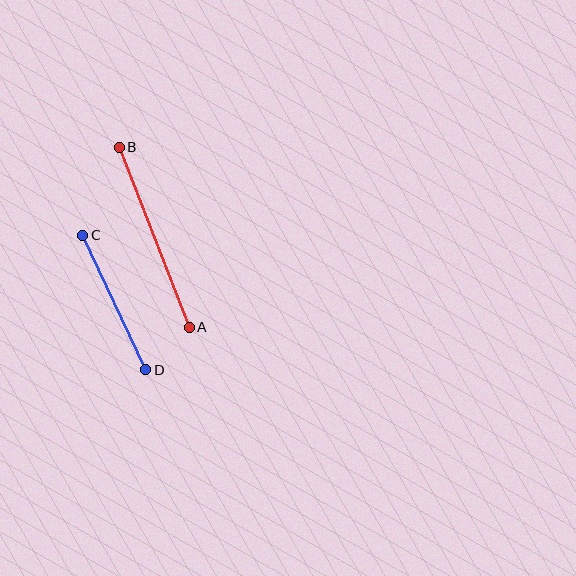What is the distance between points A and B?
The distance is approximately 193 pixels.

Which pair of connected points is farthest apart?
Points A and B are farthest apart.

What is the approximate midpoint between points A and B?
The midpoint is at approximately (154, 237) pixels.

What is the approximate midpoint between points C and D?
The midpoint is at approximately (114, 303) pixels.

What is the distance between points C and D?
The distance is approximately 149 pixels.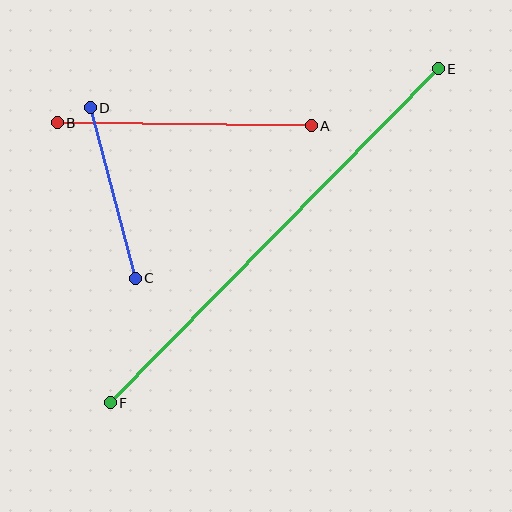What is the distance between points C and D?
The distance is approximately 176 pixels.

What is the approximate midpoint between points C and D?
The midpoint is at approximately (113, 193) pixels.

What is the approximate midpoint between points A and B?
The midpoint is at approximately (184, 124) pixels.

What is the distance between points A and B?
The distance is approximately 254 pixels.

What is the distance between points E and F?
The distance is approximately 468 pixels.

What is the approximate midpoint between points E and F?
The midpoint is at approximately (274, 236) pixels.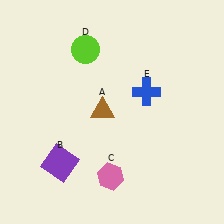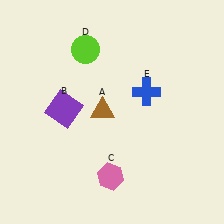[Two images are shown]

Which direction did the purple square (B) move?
The purple square (B) moved up.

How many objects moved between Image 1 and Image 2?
1 object moved between the two images.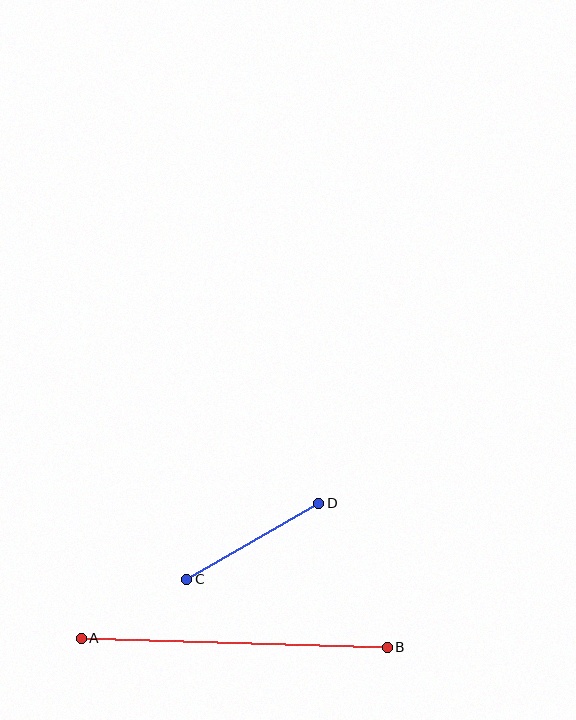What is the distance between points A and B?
The distance is approximately 306 pixels.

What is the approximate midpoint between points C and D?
The midpoint is at approximately (253, 541) pixels.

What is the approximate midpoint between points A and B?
The midpoint is at approximately (234, 643) pixels.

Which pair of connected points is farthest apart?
Points A and B are farthest apart.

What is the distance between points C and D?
The distance is approximately 153 pixels.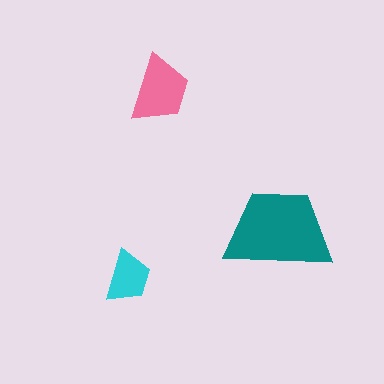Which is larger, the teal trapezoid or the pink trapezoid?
The teal one.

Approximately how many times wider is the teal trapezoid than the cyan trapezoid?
About 2 times wider.